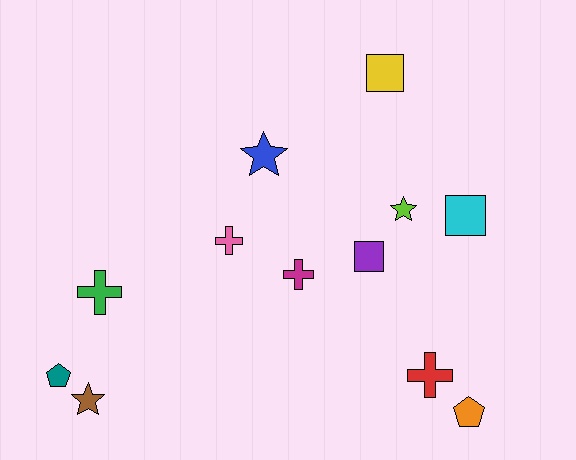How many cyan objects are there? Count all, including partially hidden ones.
There is 1 cyan object.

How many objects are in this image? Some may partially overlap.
There are 12 objects.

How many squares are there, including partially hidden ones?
There are 3 squares.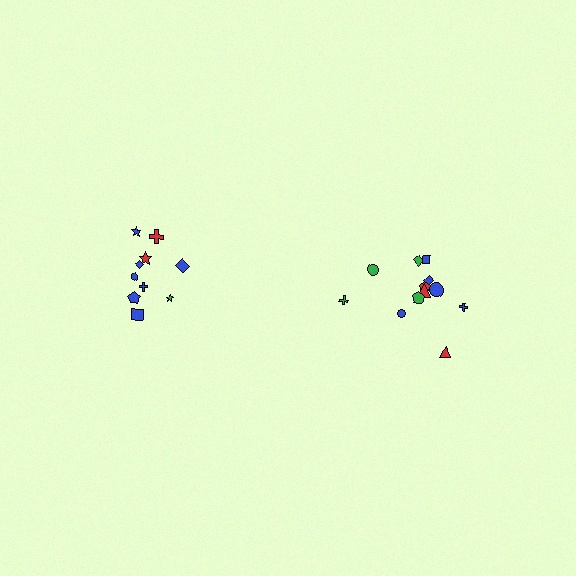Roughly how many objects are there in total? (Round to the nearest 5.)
Roughly 20 objects in total.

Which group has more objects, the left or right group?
The right group.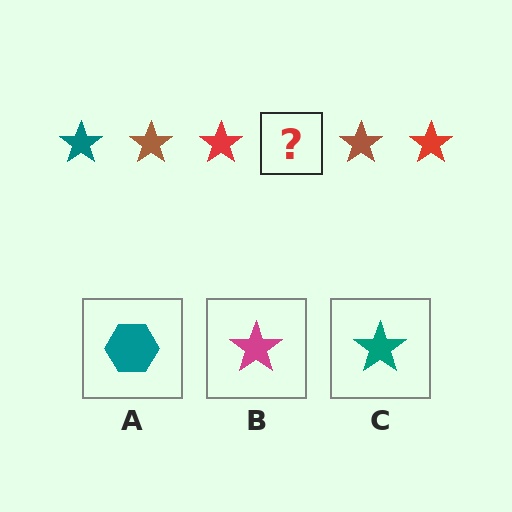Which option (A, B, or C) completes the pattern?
C.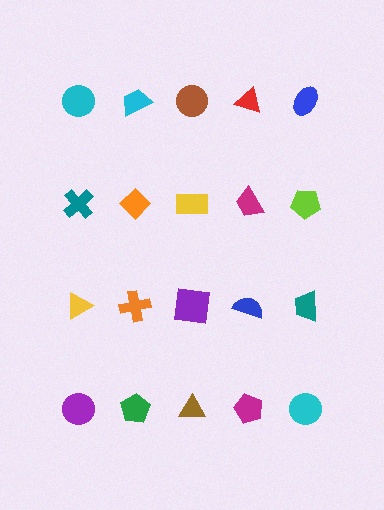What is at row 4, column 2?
A green pentagon.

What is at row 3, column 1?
A yellow triangle.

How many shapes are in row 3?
5 shapes.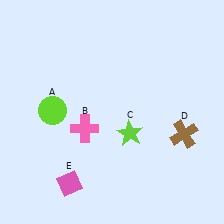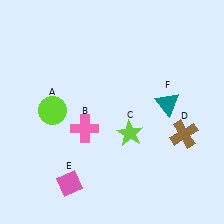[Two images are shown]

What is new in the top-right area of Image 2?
A teal triangle (F) was added in the top-right area of Image 2.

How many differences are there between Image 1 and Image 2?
There is 1 difference between the two images.